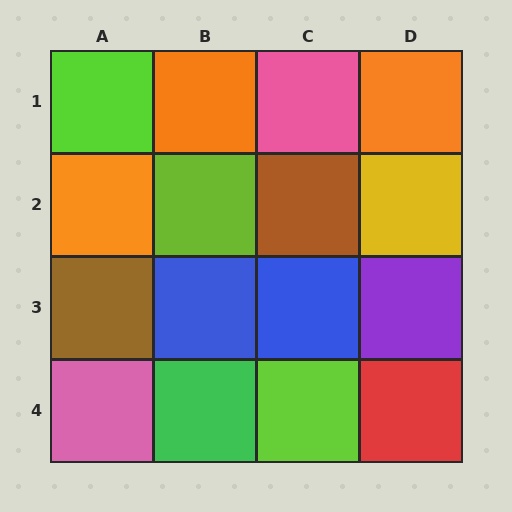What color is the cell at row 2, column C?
Brown.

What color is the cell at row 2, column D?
Yellow.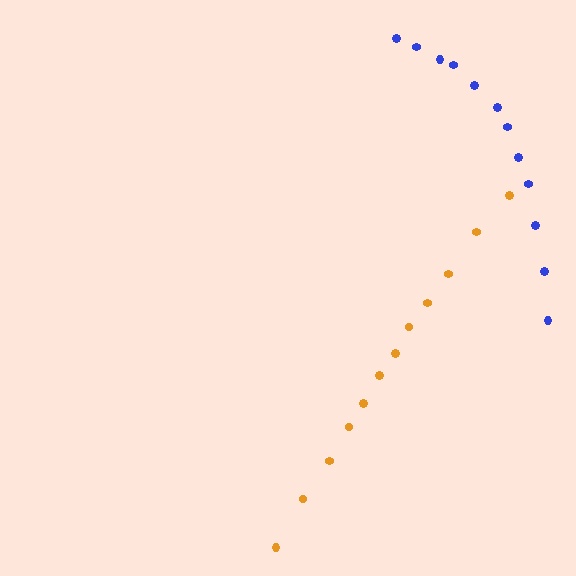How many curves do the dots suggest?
There are 2 distinct paths.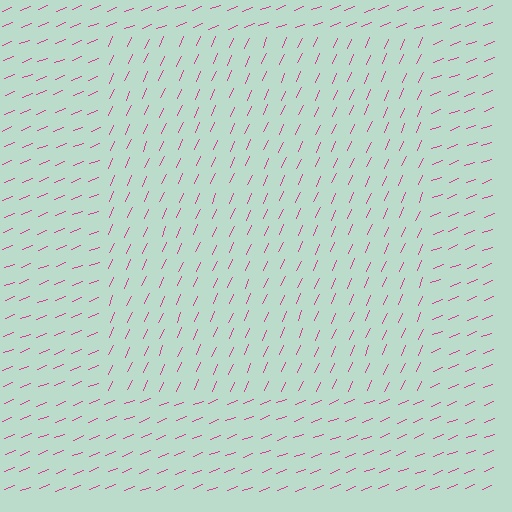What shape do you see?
I see a rectangle.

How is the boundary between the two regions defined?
The boundary is defined purely by a change in line orientation (approximately 45 degrees difference). All lines are the same color and thickness.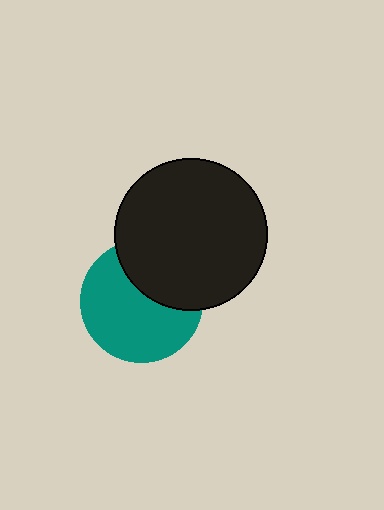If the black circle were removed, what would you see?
You would see the complete teal circle.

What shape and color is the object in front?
The object in front is a black circle.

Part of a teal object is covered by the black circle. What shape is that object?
It is a circle.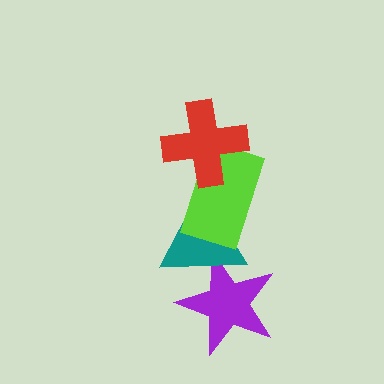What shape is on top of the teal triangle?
The lime rectangle is on top of the teal triangle.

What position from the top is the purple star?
The purple star is 4th from the top.